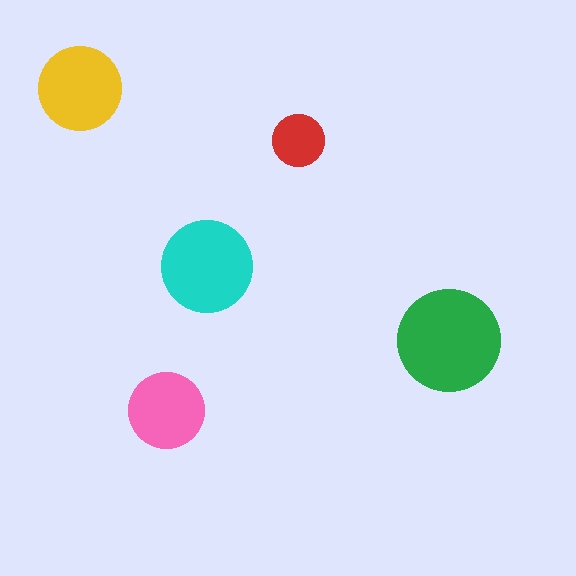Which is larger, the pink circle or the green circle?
The green one.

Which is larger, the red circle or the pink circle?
The pink one.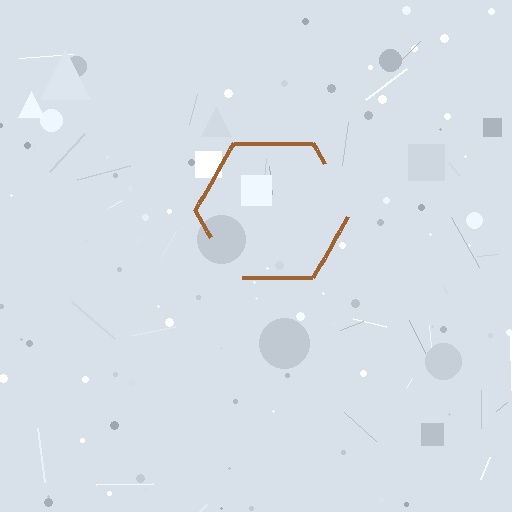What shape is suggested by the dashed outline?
The dashed outline suggests a hexagon.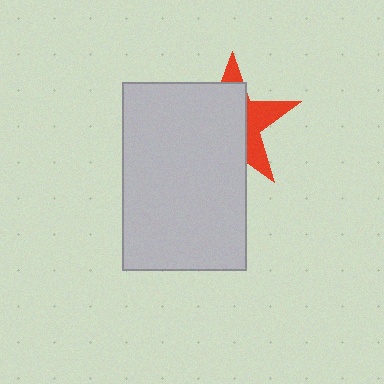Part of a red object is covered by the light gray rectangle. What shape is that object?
It is a star.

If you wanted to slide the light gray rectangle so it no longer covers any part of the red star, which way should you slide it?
Slide it left — that is the most direct way to separate the two shapes.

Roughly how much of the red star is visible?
A small part of it is visible (roughly 34%).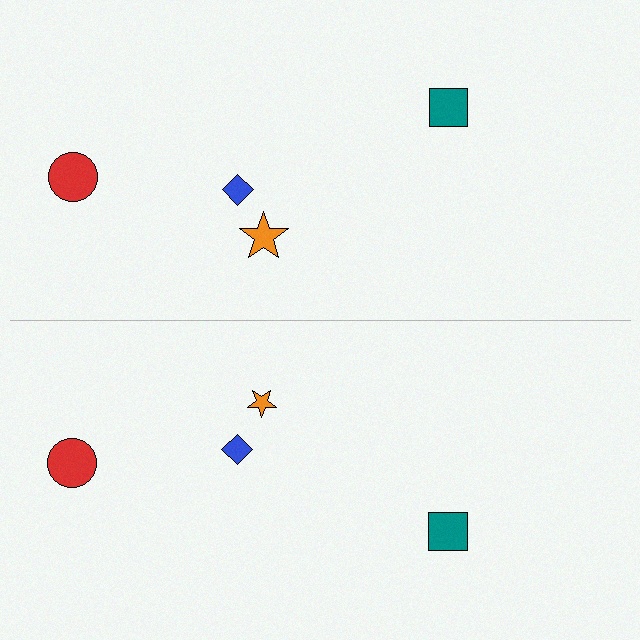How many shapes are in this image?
There are 8 shapes in this image.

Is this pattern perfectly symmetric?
No, the pattern is not perfectly symmetric. The orange star on the bottom side has a different size than its mirror counterpart.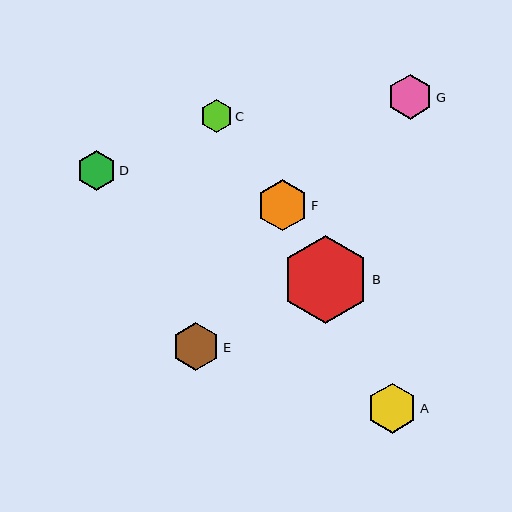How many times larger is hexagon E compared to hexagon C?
Hexagon E is approximately 1.5 times the size of hexagon C.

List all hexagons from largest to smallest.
From largest to smallest: B, F, A, E, G, D, C.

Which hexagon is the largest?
Hexagon B is the largest with a size of approximately 88 pixels.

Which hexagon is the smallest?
Hexagon C is the smallest with a size of approximately 32 pixels.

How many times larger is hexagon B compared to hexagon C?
Hexagon B is approximately 2.7 times the size of hexagon C.